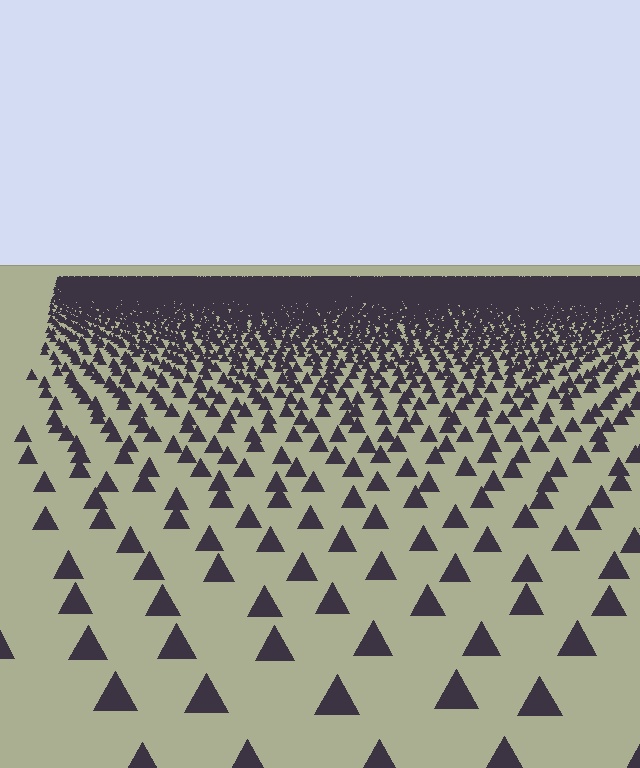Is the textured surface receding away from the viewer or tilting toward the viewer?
The surface is receding away from the viewer. Texture elements get smaller and denser toward the top.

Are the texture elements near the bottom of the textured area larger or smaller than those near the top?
Larger. Near the bottom, elements are closer to the viewer and appear at a bigger on-screen size.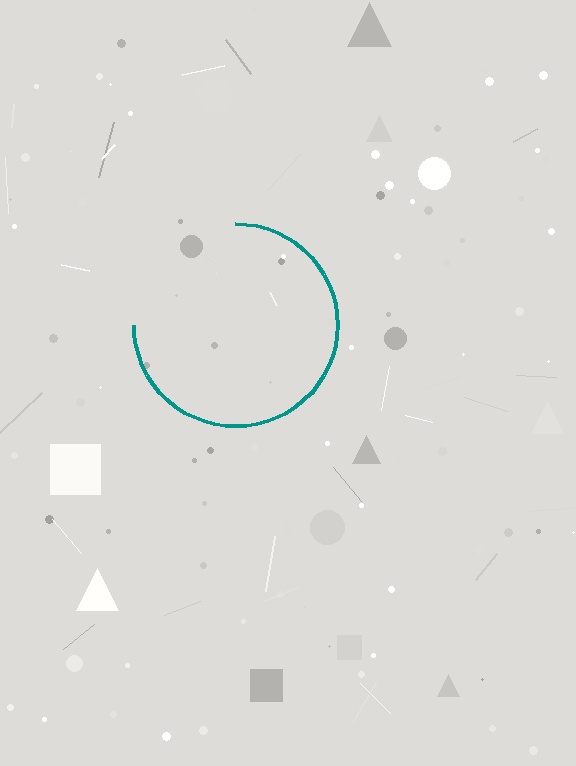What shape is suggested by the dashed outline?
The dashed outline suggests a circle.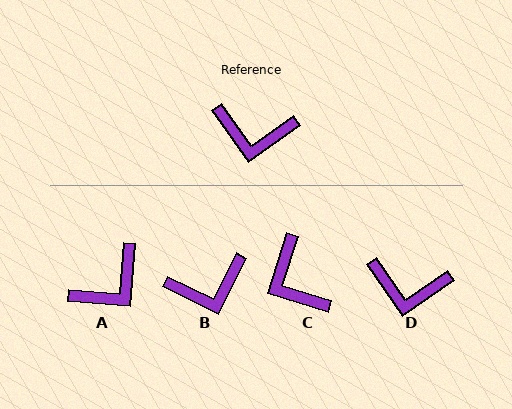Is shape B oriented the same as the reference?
No, it is off by about 29 degrees.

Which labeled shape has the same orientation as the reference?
D.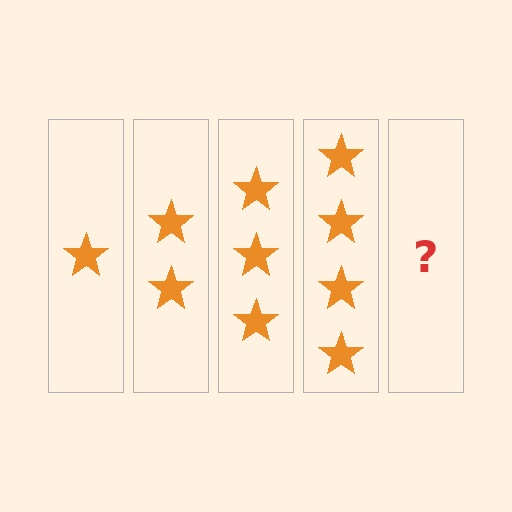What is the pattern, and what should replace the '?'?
The pattern is that each step adds one more star. The '?' should be 5 stars.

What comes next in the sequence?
The next element should be 5 stars.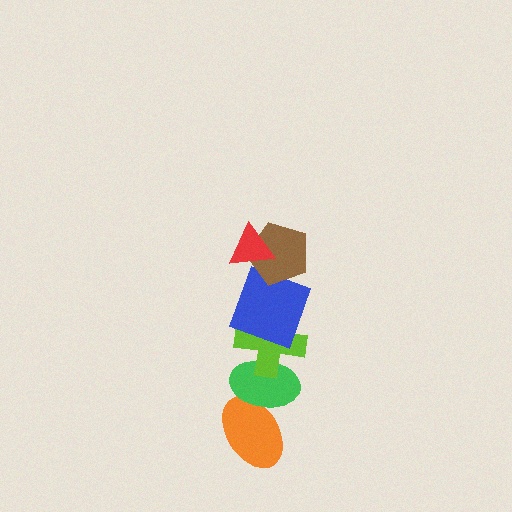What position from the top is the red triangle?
The red triangle is 1st from the top.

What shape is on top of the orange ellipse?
The green ellipse is on top of the orange ellipse.